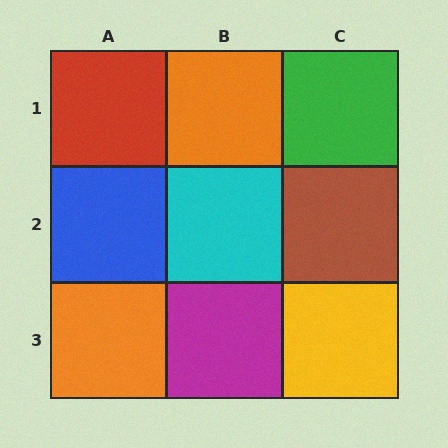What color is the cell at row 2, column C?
Brown.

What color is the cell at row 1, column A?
Red.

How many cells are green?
1 cell is green.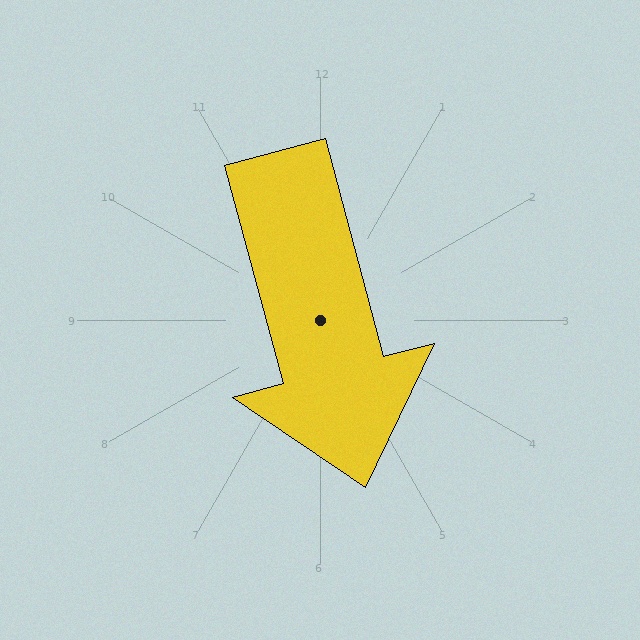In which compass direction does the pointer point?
South.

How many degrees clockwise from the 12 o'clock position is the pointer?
Approximately 165 degrees.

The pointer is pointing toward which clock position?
Roughly 5 o'clock.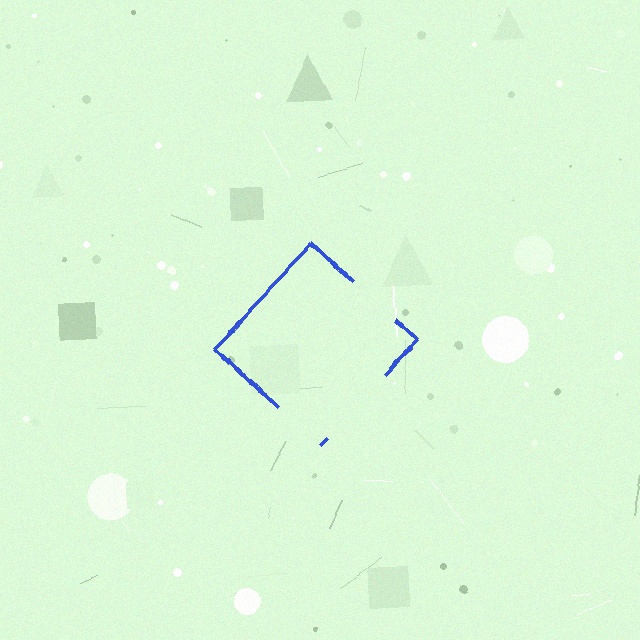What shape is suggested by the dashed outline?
The dashed outline suggests a diamond.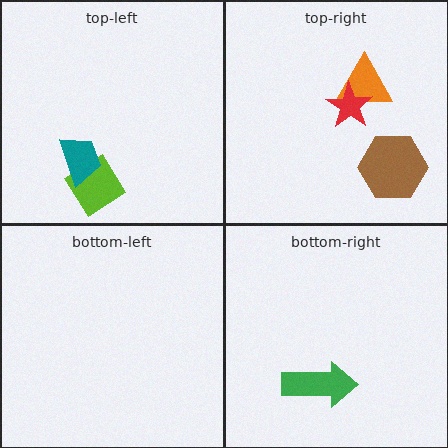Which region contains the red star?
The top-right region.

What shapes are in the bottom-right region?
The green arrow.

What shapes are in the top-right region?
The orange triangle, the red star, the brown hexagon.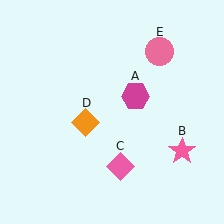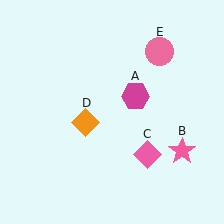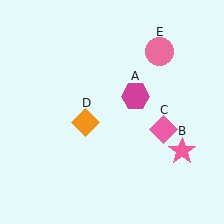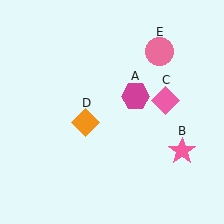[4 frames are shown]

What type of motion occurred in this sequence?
The pink diamond (object C) rotated counterclockwise around the center of the scene.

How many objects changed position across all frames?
1 object changed position: pink diamond (object C).